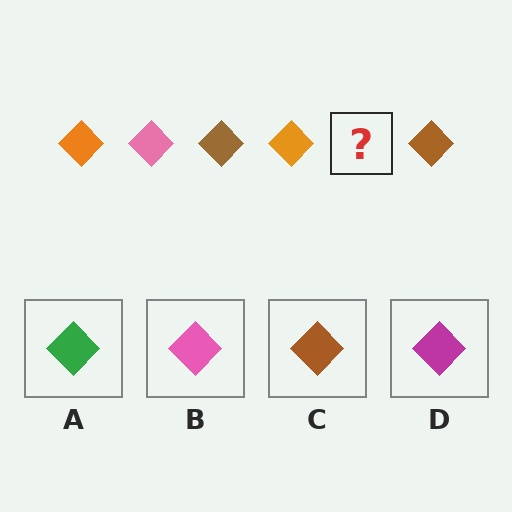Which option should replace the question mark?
Option B.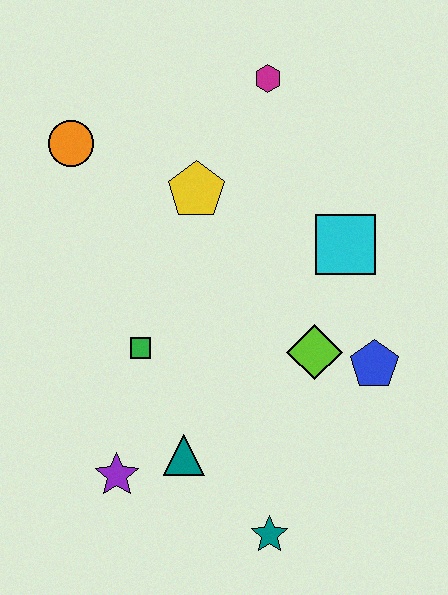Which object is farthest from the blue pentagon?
The orange circle is farthest from the blue pentagon.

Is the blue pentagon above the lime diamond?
No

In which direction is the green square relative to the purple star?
The green square is above the purple star.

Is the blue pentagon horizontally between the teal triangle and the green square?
No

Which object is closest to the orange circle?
The yellow pentagon is closest to the orange circle.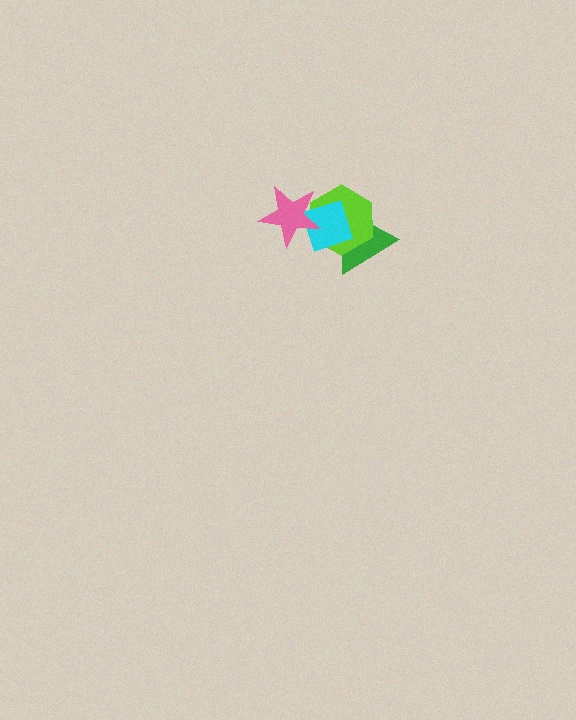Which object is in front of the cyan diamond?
The pink star is in front of the cyan diamond.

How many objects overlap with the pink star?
2 objects overlap with the pink star.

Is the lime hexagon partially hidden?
Yes, it is partially covered by another shape.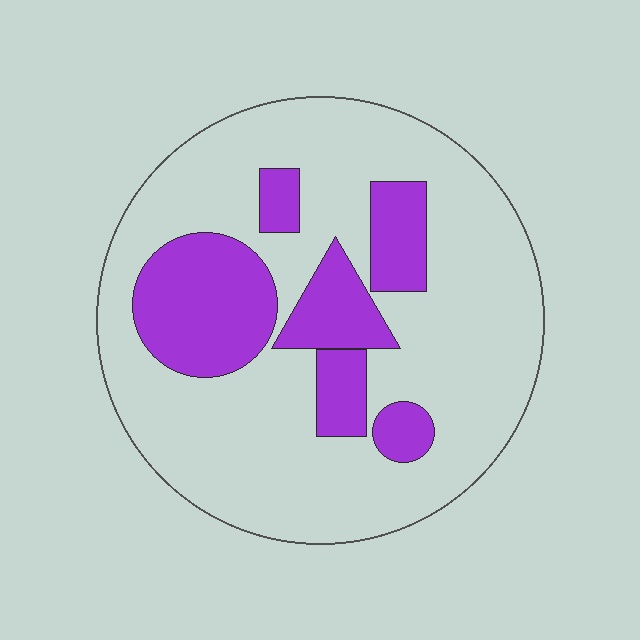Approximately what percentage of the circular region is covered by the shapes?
Approximately 25%.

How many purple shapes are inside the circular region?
6.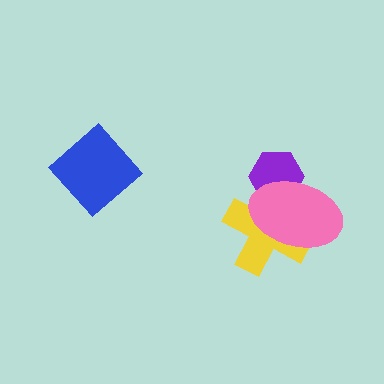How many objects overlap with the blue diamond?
0 objects overlap with the blue diamond.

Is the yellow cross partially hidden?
Yes, it is partially covered by another shape.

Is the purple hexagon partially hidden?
Yes, it is partially covered by another shape.